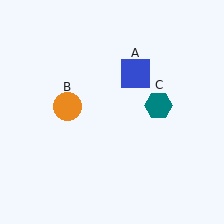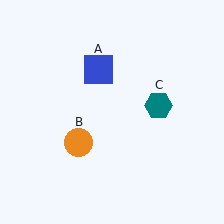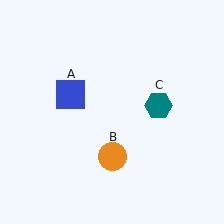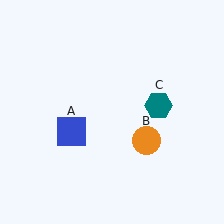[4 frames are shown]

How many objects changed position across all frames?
2 objects changed position: blue square (object A), orange circle (object B).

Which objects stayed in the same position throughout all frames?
Teal hexagon (object C) remained stationary.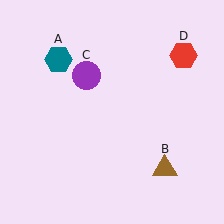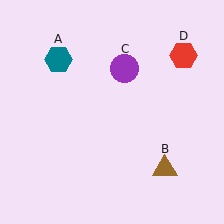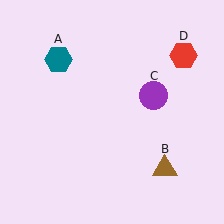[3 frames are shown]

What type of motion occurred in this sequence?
The purple circle (object C) rotated clockwise around the center of the scene.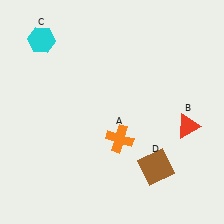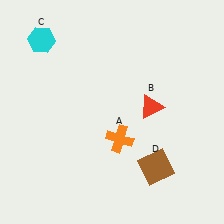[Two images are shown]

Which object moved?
The red triangle (B) moved left.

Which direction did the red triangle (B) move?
The red triangle (B) moved left.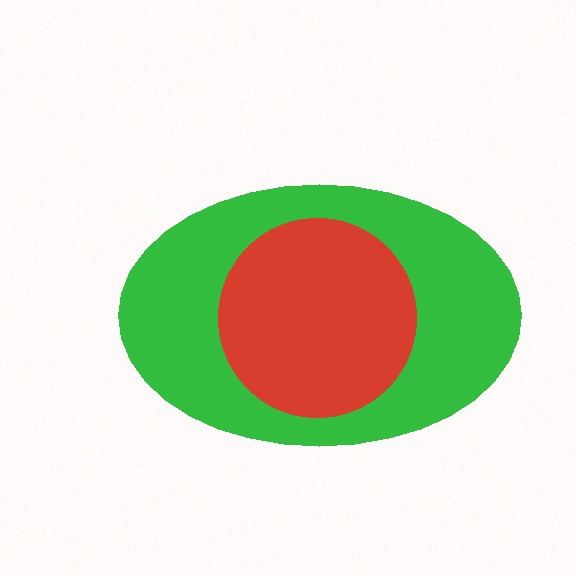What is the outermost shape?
The green ellipse.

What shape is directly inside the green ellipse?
The red circle.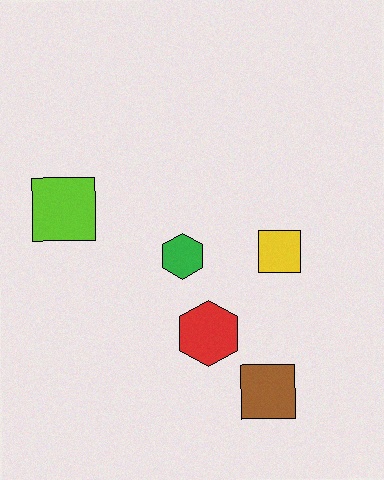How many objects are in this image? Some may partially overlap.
There are 5 objects.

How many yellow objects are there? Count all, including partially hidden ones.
There is 1 yellow object.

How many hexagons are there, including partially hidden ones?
There are 2 hexagons.